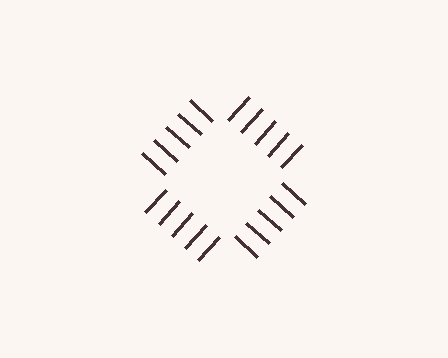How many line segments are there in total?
20 — 5 along each of the 4 edges.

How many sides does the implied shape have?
4 sides — the line-ends trace a square.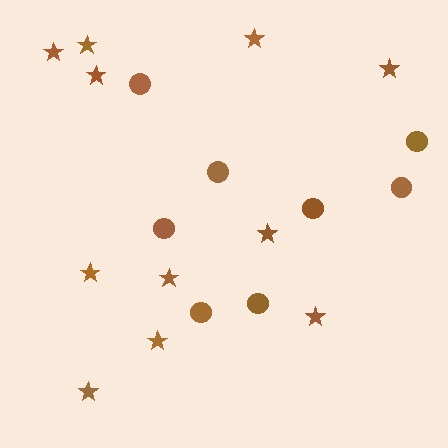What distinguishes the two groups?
There are 2 groups: one group of circles (8) and one group of stars (11).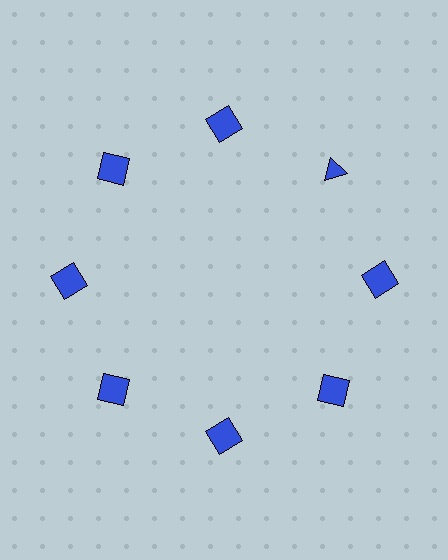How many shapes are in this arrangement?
There are 8 shapes arranged in a ring pattern.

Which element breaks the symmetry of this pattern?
The blue triangle at roughly the 2 o'clock position breaks the symmetry. All other shapes are blue squares.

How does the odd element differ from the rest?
It has a different shape: triangle instead of square.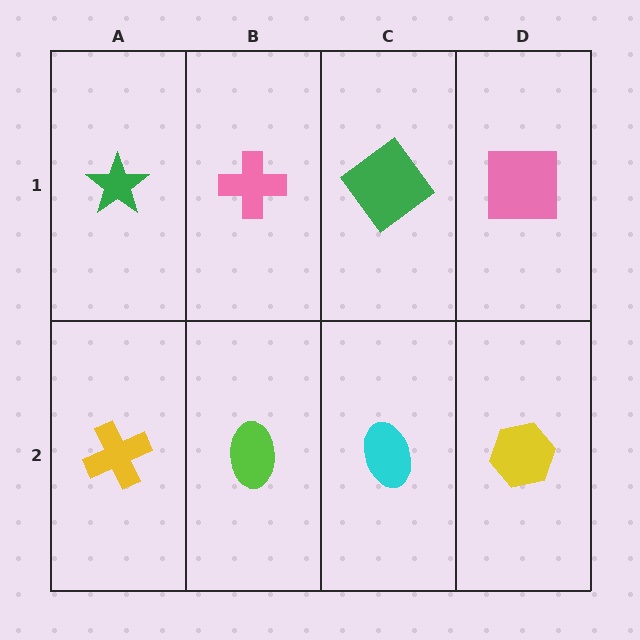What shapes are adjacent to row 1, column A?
A yellow cross (row 2, column A), a pink cross (row 1, column B).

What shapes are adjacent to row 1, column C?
A cyan ellipse (row 2, column C), a pink cross (row 1, column B), a pink square (row 1, column D).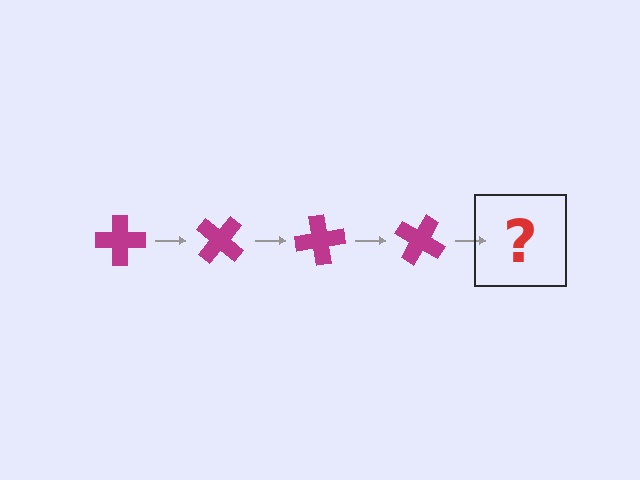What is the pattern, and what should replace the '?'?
The pattern is that the cross rotates 40 degrees each step. The '?' should be a magenta cross rotated 160 degrees.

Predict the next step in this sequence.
The next step is a magenta cross rotated 160 degrees.